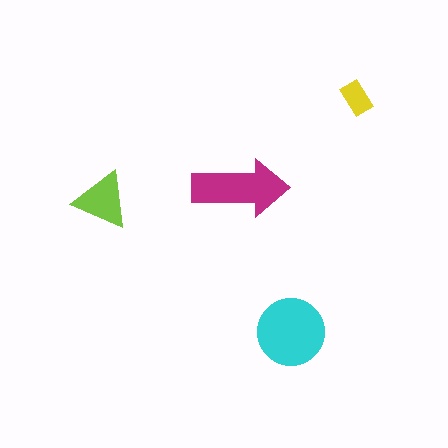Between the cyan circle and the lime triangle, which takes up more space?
The cyan circle.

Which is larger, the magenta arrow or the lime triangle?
The magenta arrow.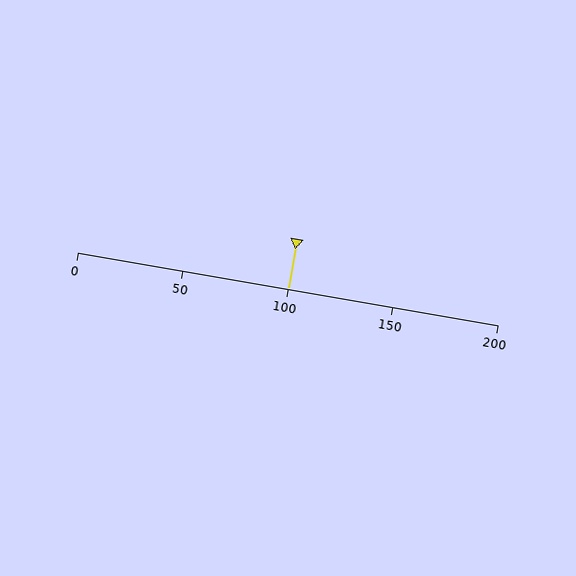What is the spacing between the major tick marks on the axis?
The major ticks are spaced 50 apart.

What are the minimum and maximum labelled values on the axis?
The axis runs from 0 to 200.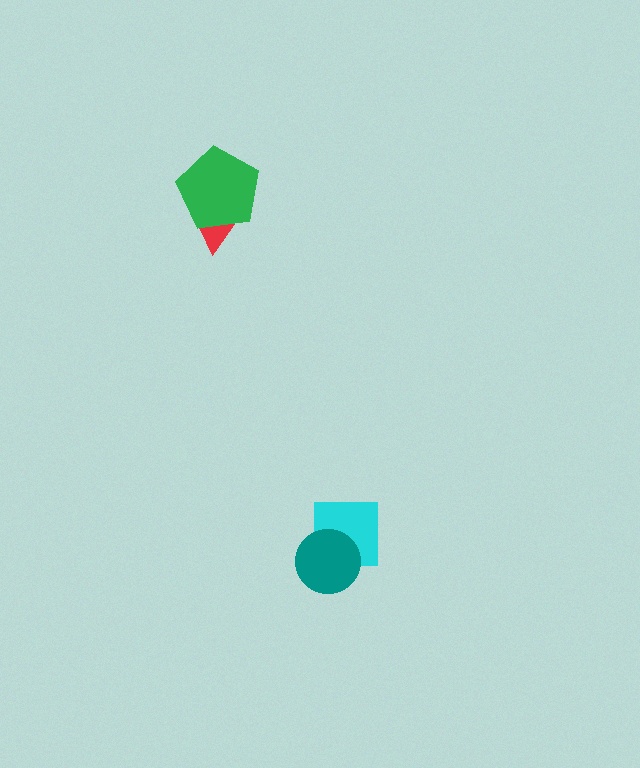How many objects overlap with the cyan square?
1 object overlaps with the cyan square.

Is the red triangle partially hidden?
Yes, it is partially covered by another shape.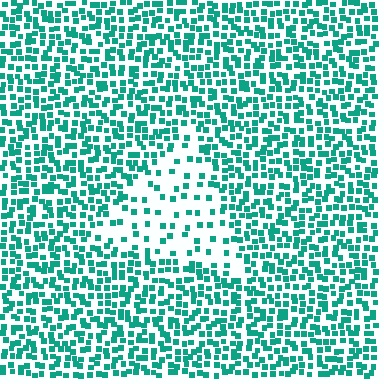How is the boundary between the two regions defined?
The boundary is defined by a change in element density (approximately 2.7x ratio). All elements are the same color, size, and shape.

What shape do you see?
I see a triangle.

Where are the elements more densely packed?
The elements are more densely packed outside the triangle boundary.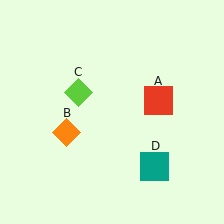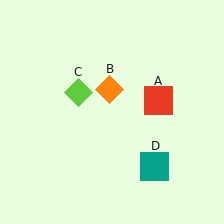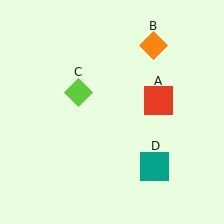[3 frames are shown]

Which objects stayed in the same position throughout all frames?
Red square (object A) and lime diamond (object C) and teal square (object D) remained stationary.